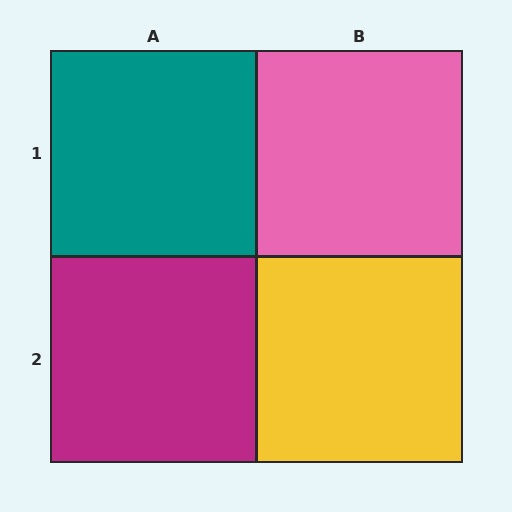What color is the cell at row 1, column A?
Teal.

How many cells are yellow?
1 cell is yellow.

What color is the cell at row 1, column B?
Pink.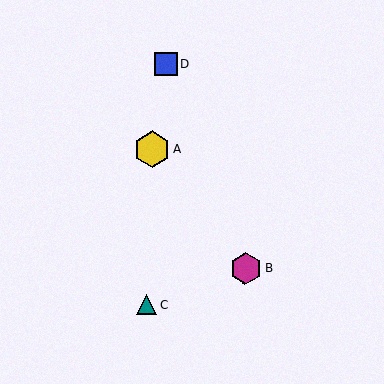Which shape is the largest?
The yellow hexagon (labeled A) is the largest.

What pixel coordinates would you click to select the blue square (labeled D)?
Click at (165, 64) to select the blue square D.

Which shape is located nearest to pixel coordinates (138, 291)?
The teal triangle (labeled C) at (147, 304) is nearest to that location.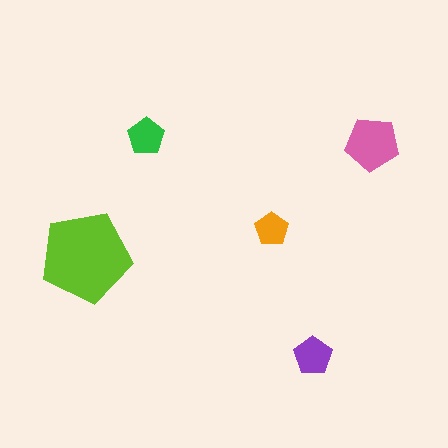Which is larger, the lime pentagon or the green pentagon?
The lime one.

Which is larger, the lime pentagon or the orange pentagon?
The lime one.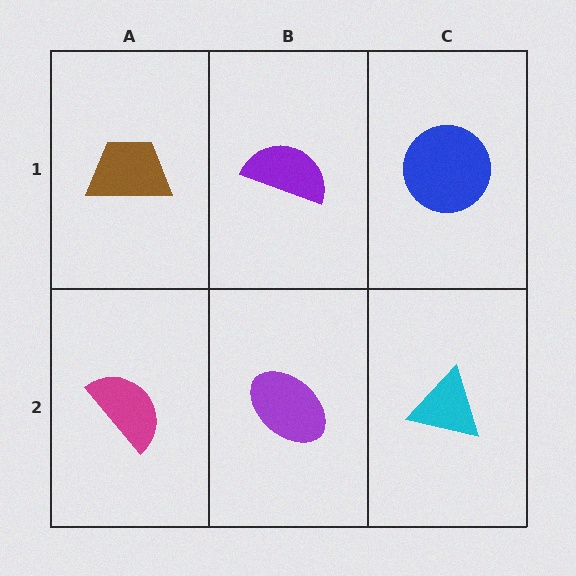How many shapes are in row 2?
3 shapes.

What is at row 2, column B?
A purple ellipse.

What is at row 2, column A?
A magenta semicircle.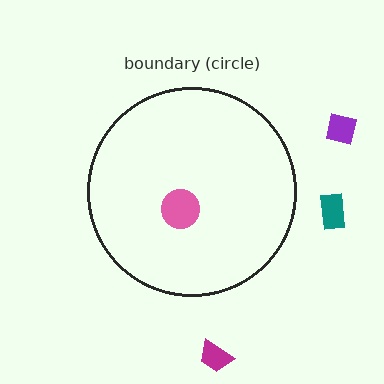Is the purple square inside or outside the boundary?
Outside.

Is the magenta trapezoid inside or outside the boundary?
Outside.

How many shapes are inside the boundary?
1 inside, 3 outside.